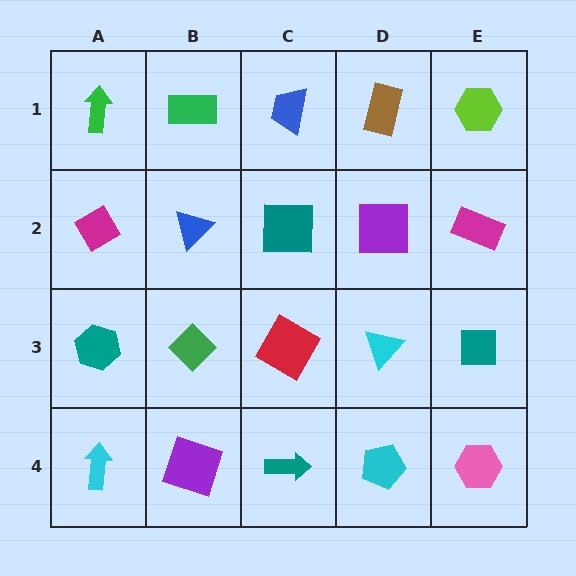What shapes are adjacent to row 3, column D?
A purple square (row 2, column D), a cyan pentagon (row 4, column D), a red diamond (row 3, column C), a teal square (row 3, column E).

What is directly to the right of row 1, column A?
A green rectangle.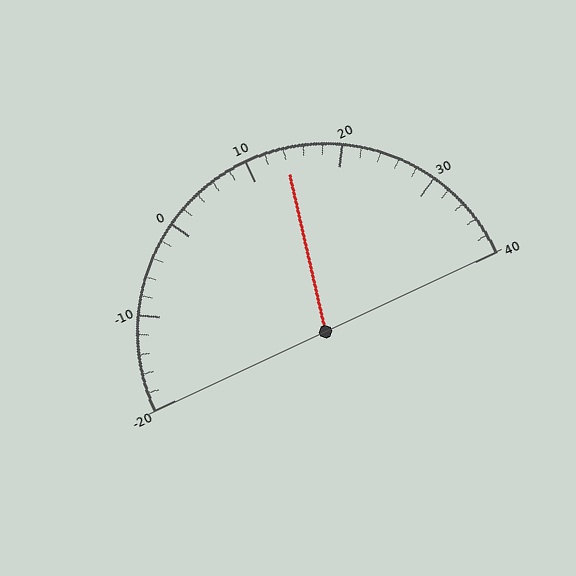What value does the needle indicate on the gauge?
The needle indicates approximately 14.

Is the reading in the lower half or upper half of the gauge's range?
The reading is in the upper half of the range (-20 to 40).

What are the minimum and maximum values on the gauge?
The gauge ranges from -20 to 40.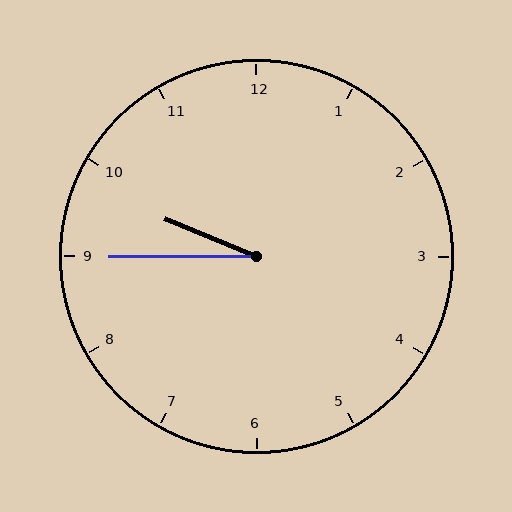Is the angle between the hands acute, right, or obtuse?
It is acute.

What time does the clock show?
9:45.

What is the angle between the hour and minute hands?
Approximately 22 degrees.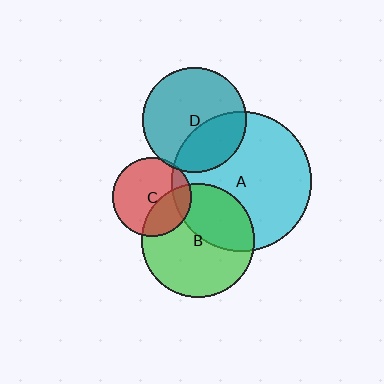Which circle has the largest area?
Circle A (cyan).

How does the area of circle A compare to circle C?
Approximately 3.2 times.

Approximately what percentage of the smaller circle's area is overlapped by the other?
Approximately 5%.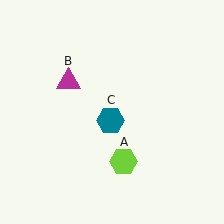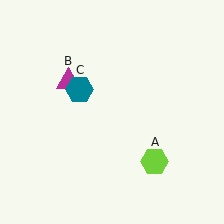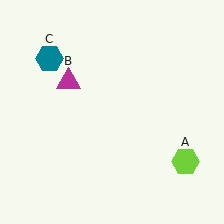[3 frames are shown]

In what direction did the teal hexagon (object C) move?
The teal hexagon (object C) moved up and to the left.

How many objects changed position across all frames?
2 objects changed position: lime hexagon (object A), teal hexagon (object C).